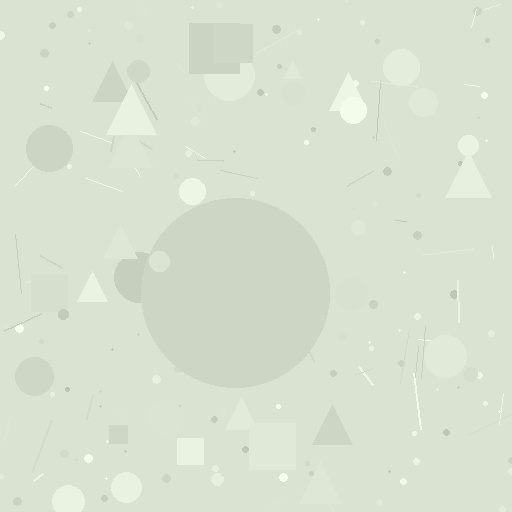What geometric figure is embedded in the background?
A circle is embedded in the background.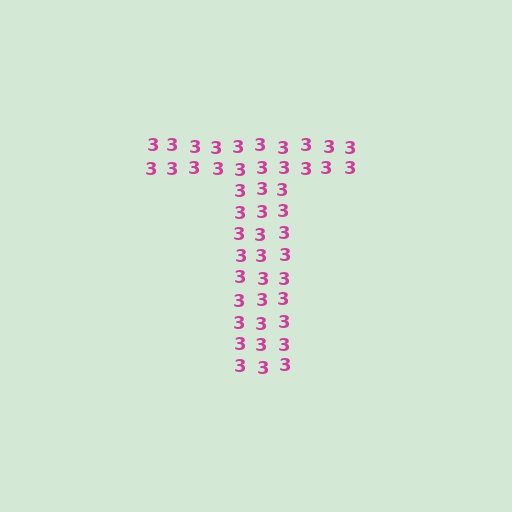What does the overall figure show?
The overall figure shows the letter T.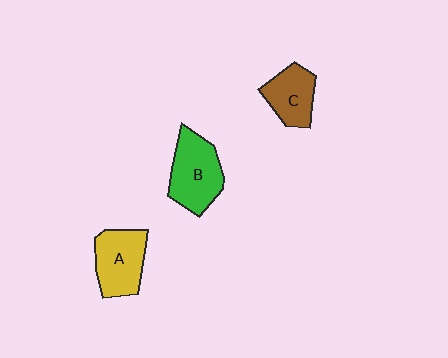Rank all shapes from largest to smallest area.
From largest to smallest: B (green), A (yellow), C (brown).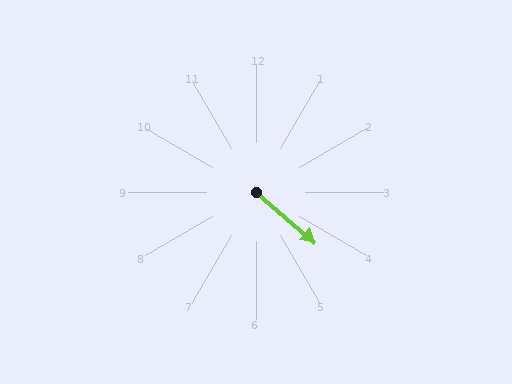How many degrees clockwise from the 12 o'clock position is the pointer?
Approximately 131 degrees.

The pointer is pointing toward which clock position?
Roughly 4 o'clock.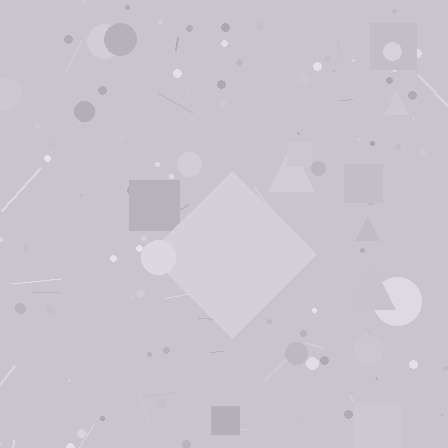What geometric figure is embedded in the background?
A diamond is embedded in the background.